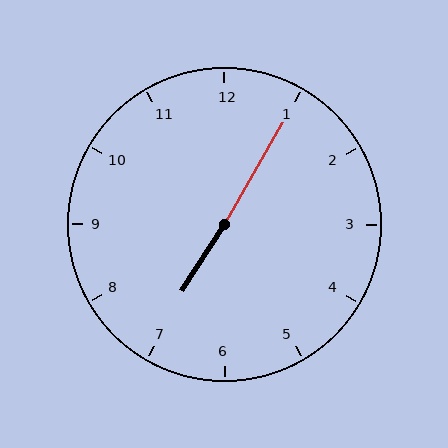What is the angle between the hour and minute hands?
Approximately 178 degrees.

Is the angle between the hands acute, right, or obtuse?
It is obtuse.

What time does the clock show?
7:05.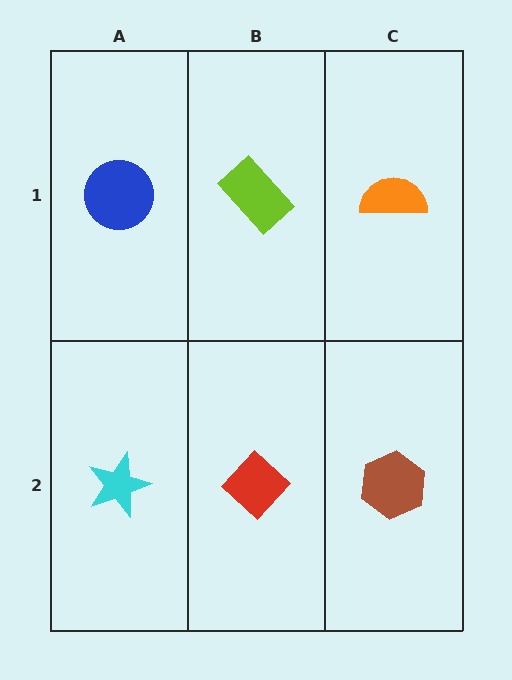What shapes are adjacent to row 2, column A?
A blue circle (row 1, column A), a red diamond (row 2, column B).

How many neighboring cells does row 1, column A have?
2.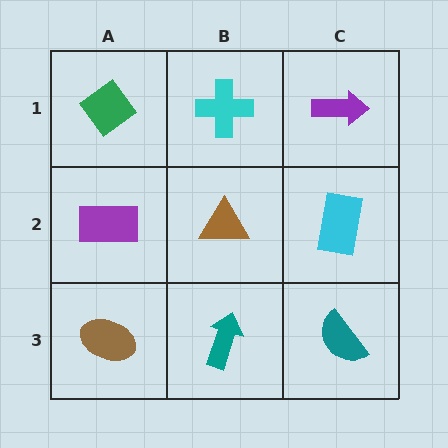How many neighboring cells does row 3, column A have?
2.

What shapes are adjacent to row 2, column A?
A green diamond (row 1, column A), a brown ellipse (row 3, column A), a brown triangle (row 2, column B).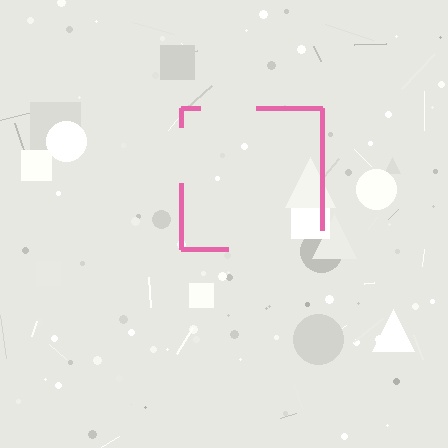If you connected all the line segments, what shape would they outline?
They would outline a square.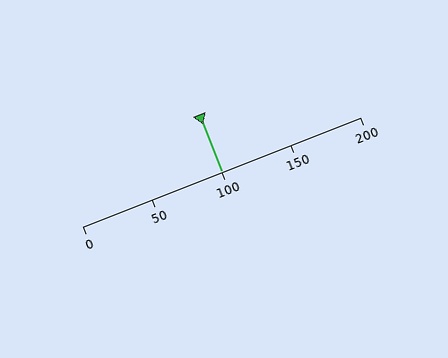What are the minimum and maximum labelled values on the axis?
The axis runs from 0 to 200.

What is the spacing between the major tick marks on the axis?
The major ticks are spaced 50 apart.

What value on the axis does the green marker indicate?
The marker indicates approximately 100.